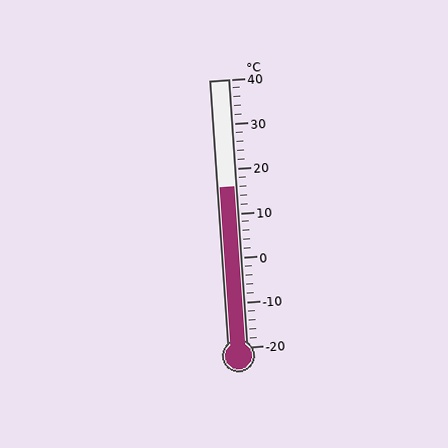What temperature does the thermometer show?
The thermometer shows approximately 16°C.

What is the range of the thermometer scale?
The thermometer scale ranges from -20°C to 40°C.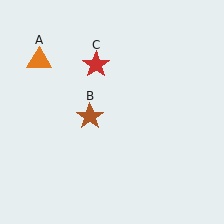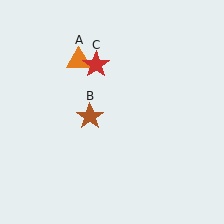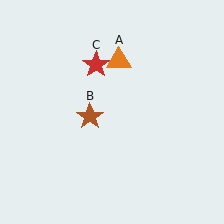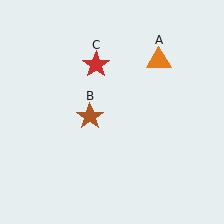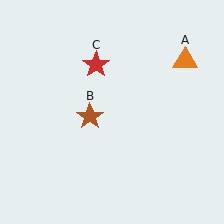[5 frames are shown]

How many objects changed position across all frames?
1 object changed position: orange triangle (object A).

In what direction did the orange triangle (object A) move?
The orange triangle (object A) moved right.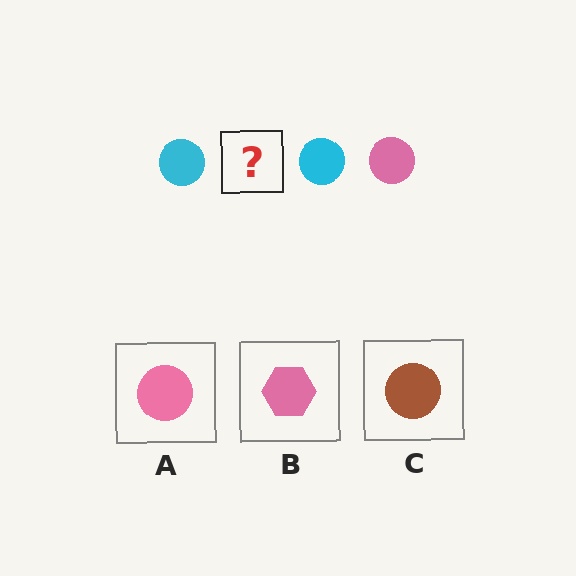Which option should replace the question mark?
Option A.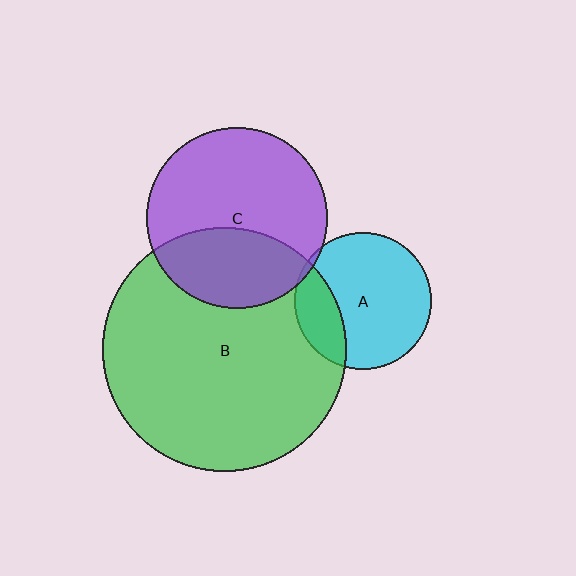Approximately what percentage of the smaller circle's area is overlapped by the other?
Approximately 5%.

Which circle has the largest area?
Circle B (green).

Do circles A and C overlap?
Yes.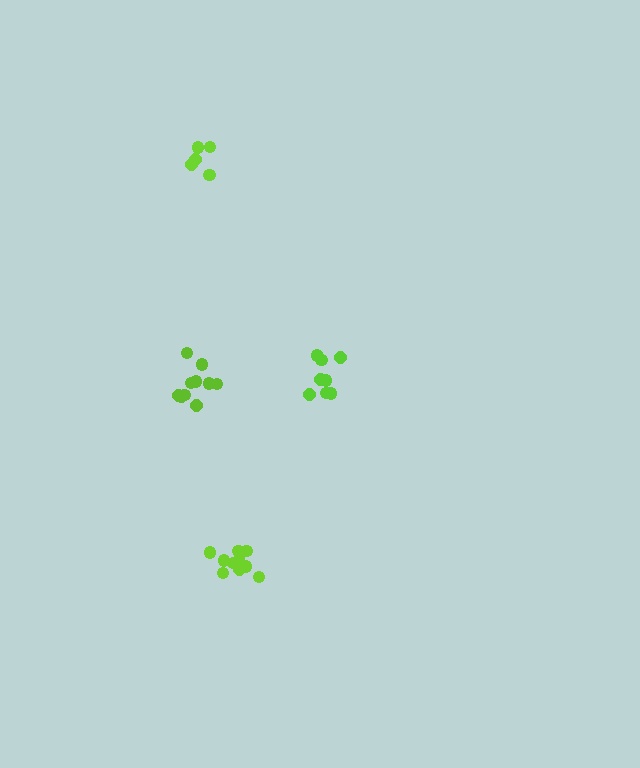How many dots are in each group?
Group 1: 10 dots, Group 2: 10 dots, Group 3: 9 dots, Group 4: 5 dots (34 total).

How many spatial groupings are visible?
There are 4 spatial groupings.